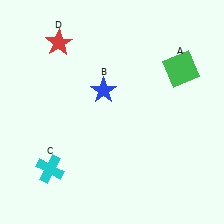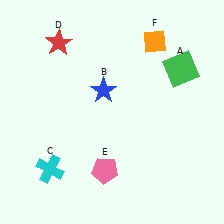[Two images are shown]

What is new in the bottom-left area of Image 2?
A pink pentagon (E) was added in the bottom-left area of Image 2.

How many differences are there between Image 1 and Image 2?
There are 2 differences between the two images.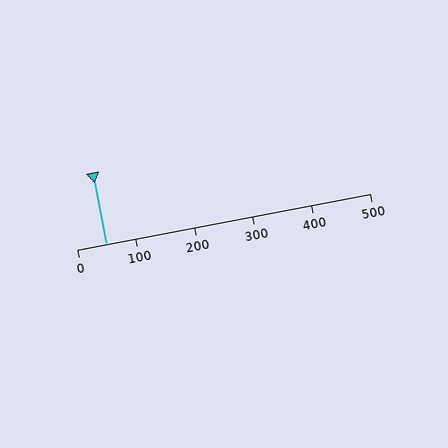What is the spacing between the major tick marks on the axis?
The major ticks are spaced 100 apart.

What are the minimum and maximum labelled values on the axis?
The axis runs from 0 to 500.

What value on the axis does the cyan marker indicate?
The marker indicates approximately 50.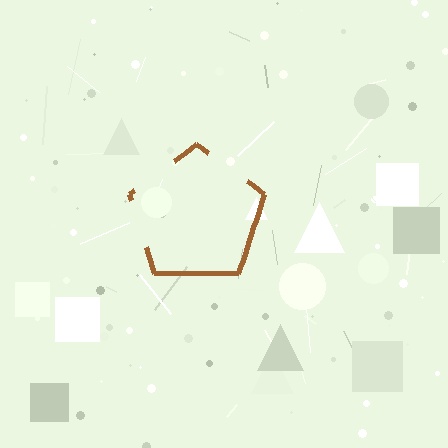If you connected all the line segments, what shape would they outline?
They would outline a pentagon.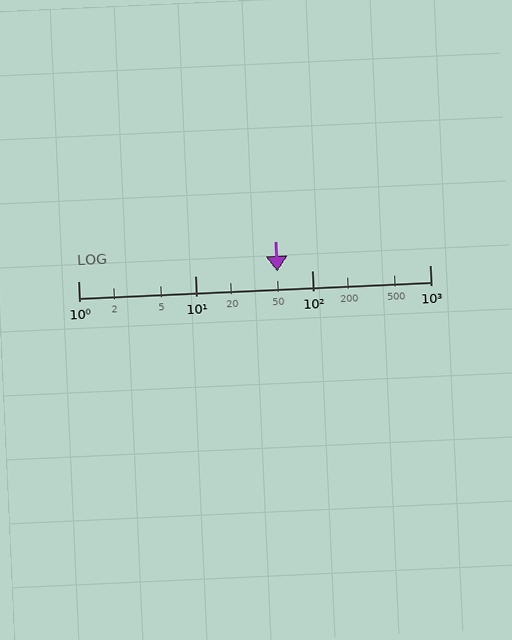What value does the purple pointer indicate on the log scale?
The pointer indicates approximately 50.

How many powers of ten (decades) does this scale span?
The scale spans 3 decades, from 1 to 1000.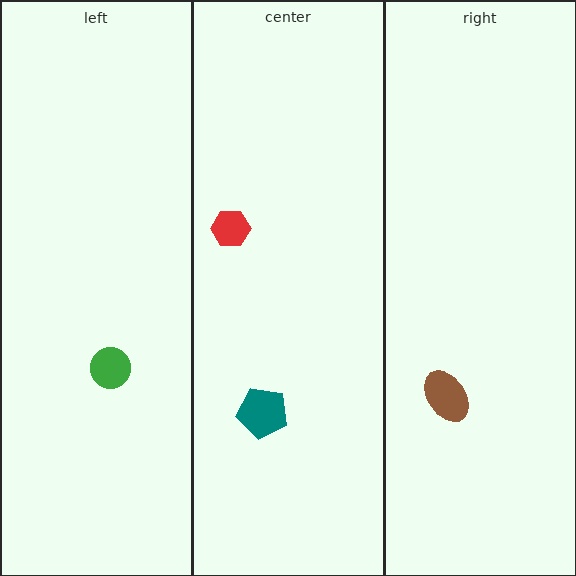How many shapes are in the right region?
1.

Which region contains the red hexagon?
The center region.